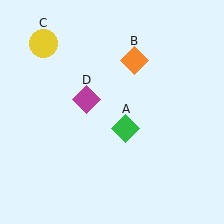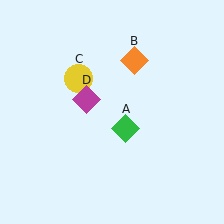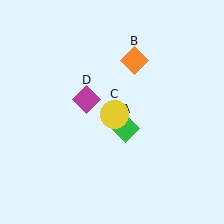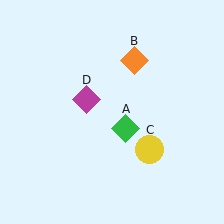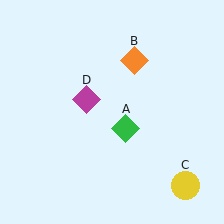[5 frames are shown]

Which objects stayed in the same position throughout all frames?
Green diamond (object A) and orange diamond (object B) and magenta diamond (object D) remained stationary.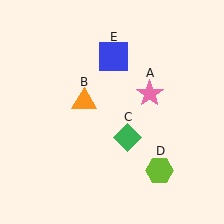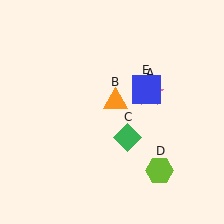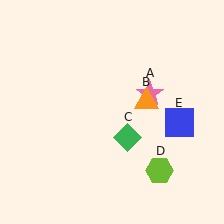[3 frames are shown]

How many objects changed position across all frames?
2 objects changed position: orange triangle (object B), blue square (object E).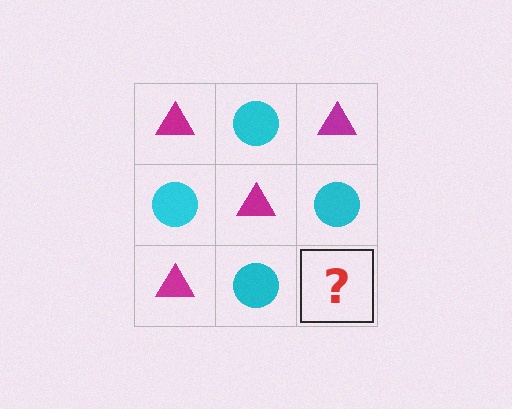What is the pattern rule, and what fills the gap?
The rule is that it alternates magenta triangle and cyan circle in a checkerboard pattern. The gap should be filled with a magenta triangle.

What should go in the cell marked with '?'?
The missing cell should contain a magenta triangle.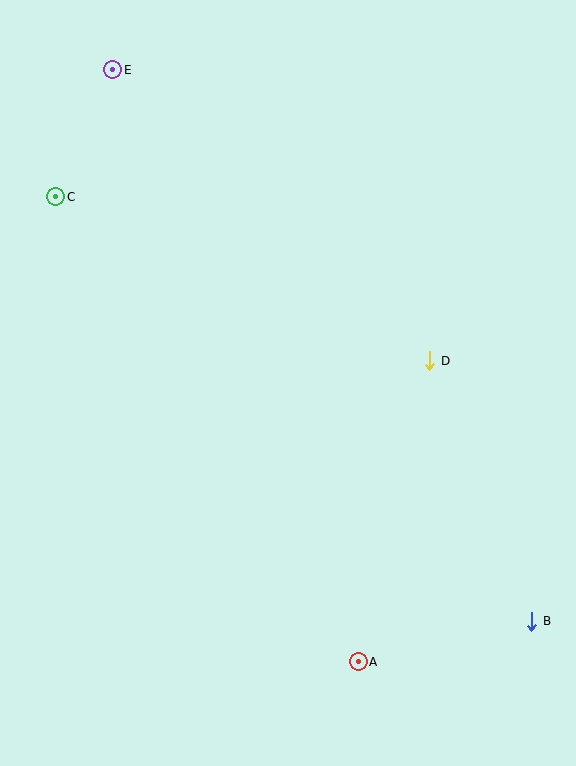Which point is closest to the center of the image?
Point D at (430, 361) is closest to the center.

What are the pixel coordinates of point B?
Point B is at (532, 621).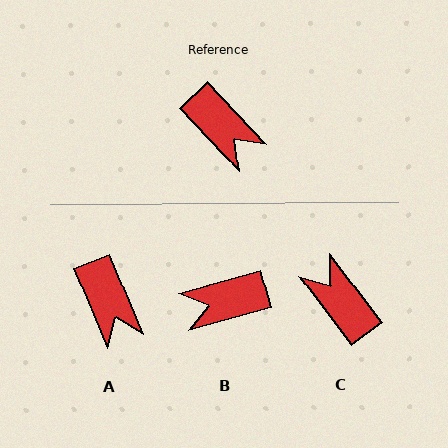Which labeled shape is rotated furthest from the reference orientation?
C, about 174 degrees away.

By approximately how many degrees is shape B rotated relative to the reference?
Approximately 118 degrees clockwise.